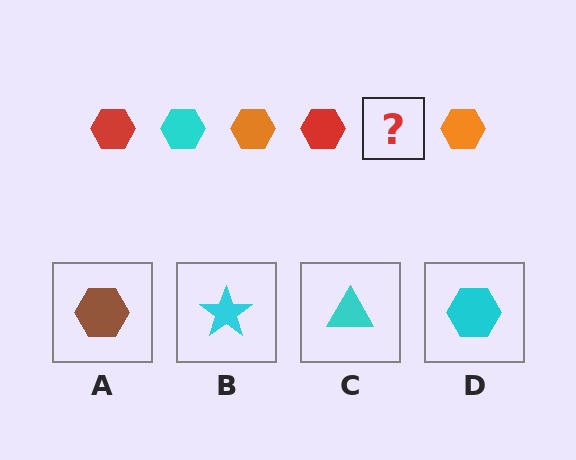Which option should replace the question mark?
Option D.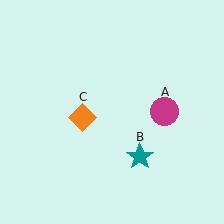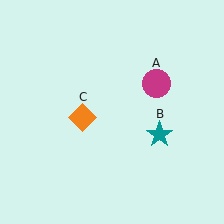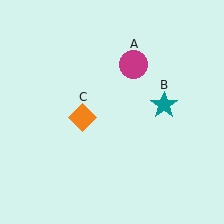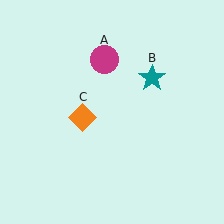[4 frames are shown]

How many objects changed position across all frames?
2 objects changed position: magenta circle (object A), teal star (object B).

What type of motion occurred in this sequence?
The magenta circle (object A), teal star (object B) rotated counterclockwise around the center of the scene.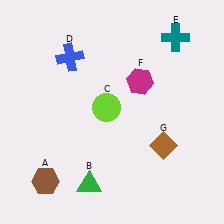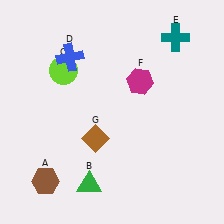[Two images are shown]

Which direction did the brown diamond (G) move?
The brown diamond (G) moved left.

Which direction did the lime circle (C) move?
The lime circle (C) moved left.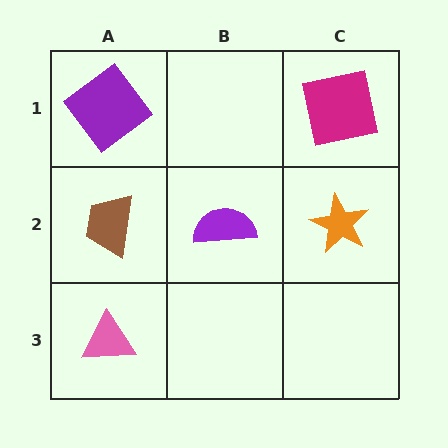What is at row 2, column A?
A brown trapezoid.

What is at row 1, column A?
A purple diamond.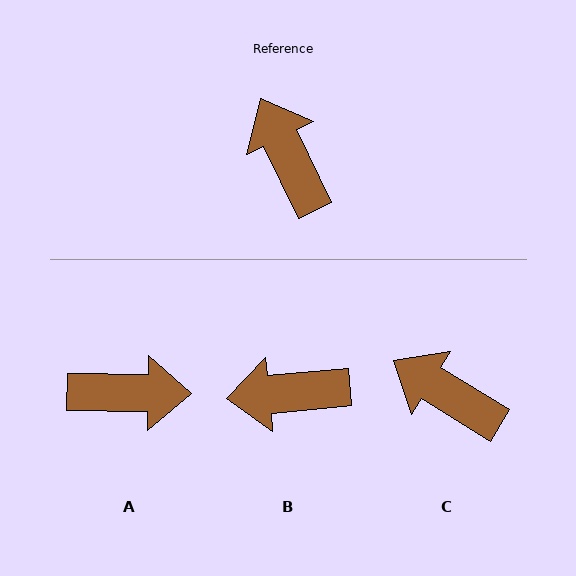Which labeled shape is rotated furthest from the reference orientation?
A, about 117 degrees away.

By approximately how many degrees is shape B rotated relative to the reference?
Approximately 70 degrees counter-clockwise.